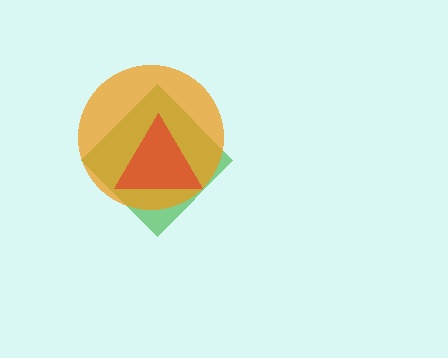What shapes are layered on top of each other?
The layered shapes are: a green diamond, an orange circle, a red triangle.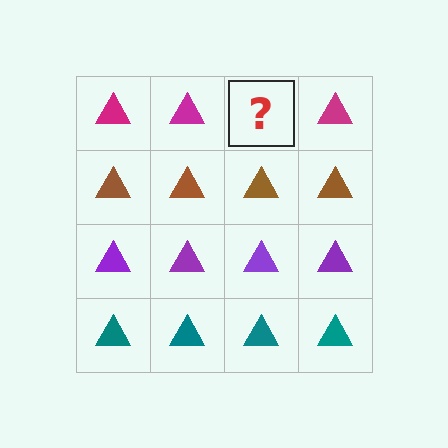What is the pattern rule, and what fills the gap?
The rule is that each row has a consistent color. The gap should be filled with a magenta triangle.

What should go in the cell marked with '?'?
The missing cell should contain a magenta triangle.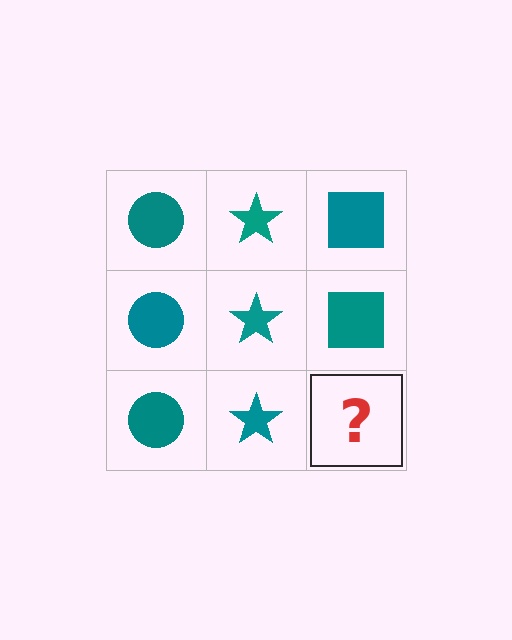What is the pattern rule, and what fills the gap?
The rule is that each column has a consistent shape. The gap should be filled with a teal square.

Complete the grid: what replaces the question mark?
The question mark should be replaced with a teal square.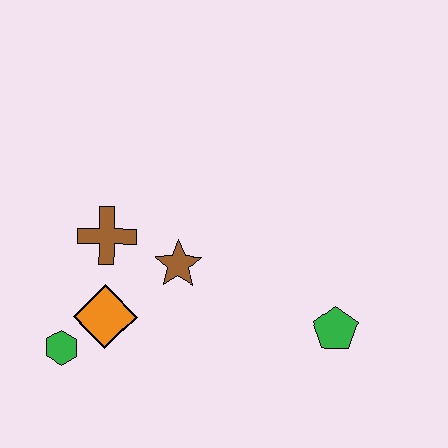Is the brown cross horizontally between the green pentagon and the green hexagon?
Yes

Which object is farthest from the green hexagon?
The green pentagon is farthest from the green hexagon.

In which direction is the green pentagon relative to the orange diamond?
The green pentagon is to the right of the orange diamond.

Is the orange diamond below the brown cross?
Yes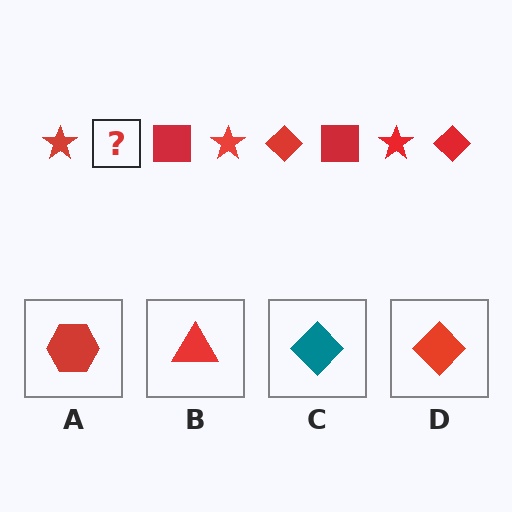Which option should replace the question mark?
Option D.